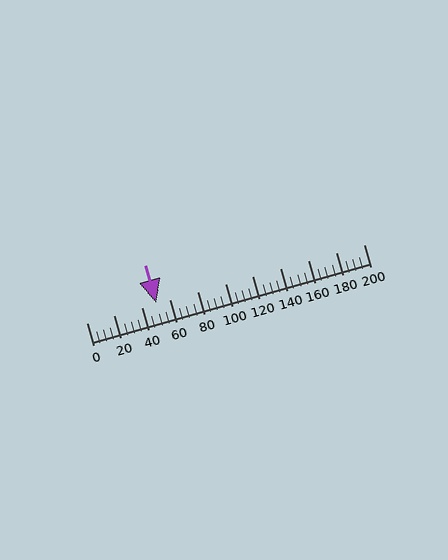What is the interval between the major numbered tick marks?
The major tick marks are spaced 20 units apart.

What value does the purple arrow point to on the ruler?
The purple arrow points to approximately 50.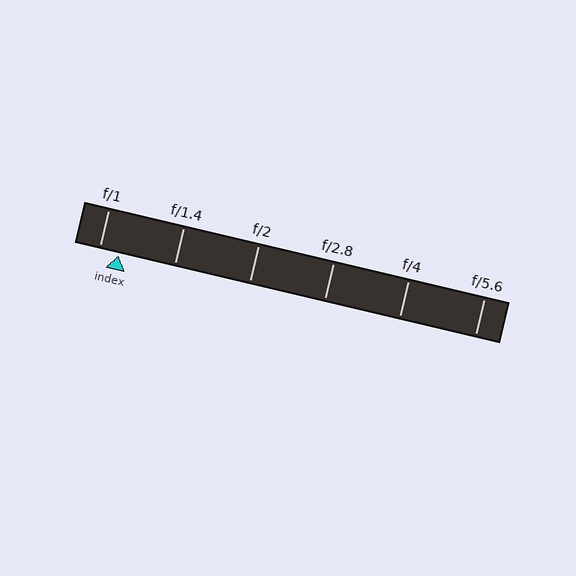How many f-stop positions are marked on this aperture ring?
There are 6 f-stop positions marked.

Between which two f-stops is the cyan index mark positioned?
The index mark is between f/1 and f/1.4.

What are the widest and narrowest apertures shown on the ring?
The widest aperture shown is f/1 and the narrowest is f/5.6.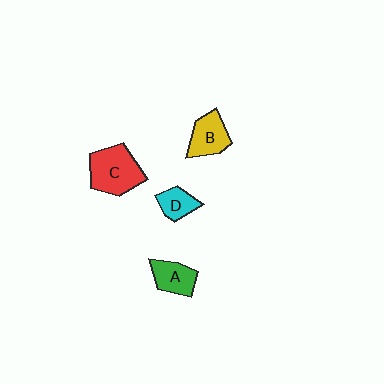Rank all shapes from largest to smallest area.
From largest to smallest: C (red), B (yellow), A (green), D (cyan).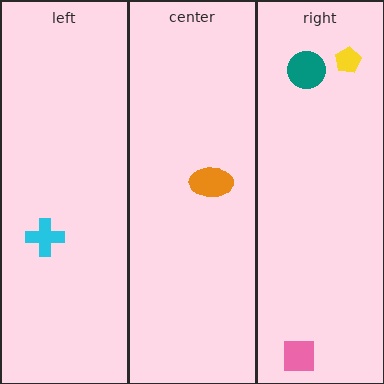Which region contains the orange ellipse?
The center region.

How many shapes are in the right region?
3.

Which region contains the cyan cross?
The left region.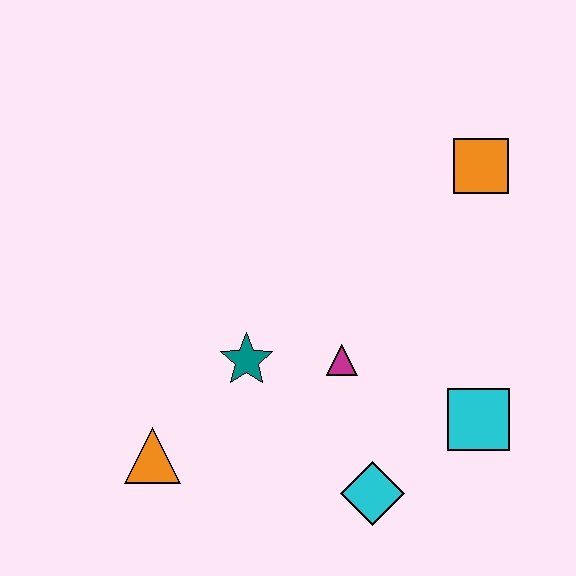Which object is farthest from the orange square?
The orange triangle is farthest from the orange square.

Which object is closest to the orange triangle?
The teal star is closest to the orange triangle.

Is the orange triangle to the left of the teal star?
Yes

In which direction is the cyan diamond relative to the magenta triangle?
The cyan diamond is below the magenta triangle.